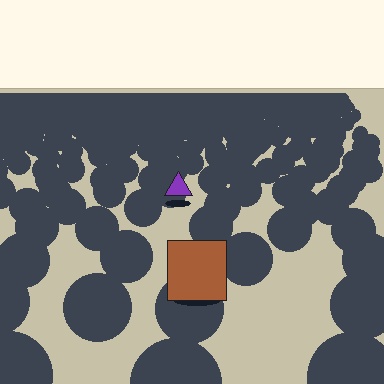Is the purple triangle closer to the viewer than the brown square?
No. The brown square is closer — you can tell from the texture gradient: the ground texture is coarser near it.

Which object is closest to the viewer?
The brown square is closest. The texture marks near it are larger and more spread out.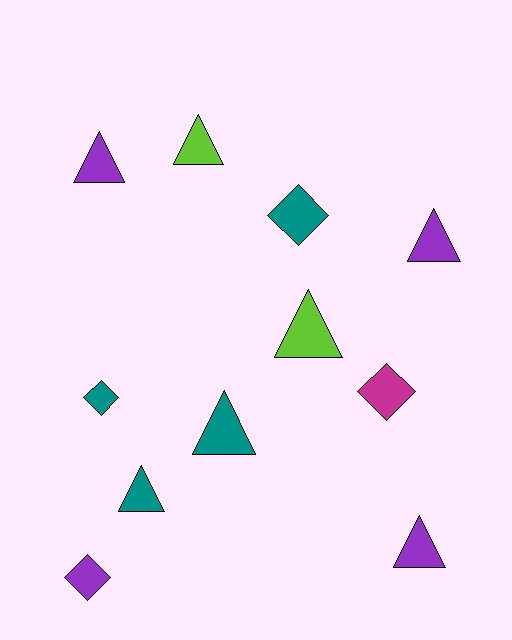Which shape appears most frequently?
Triangle, with 7 objects.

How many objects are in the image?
There are 11 objects.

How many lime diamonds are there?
There are no lime diamonds.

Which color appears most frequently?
Purple, with 4 objects.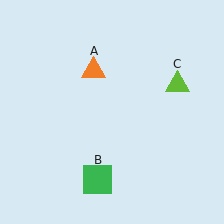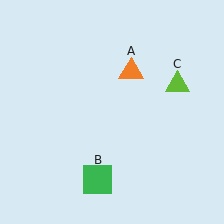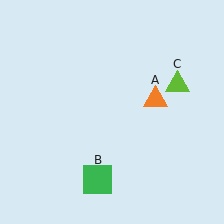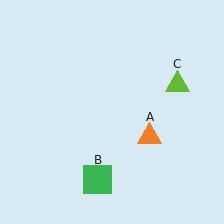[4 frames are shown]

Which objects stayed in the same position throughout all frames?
Green square (object B) and lime triangle (object C) remained stationary.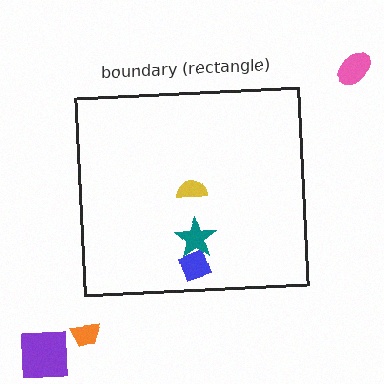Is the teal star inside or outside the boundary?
Inside.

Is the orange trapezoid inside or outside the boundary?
Outside.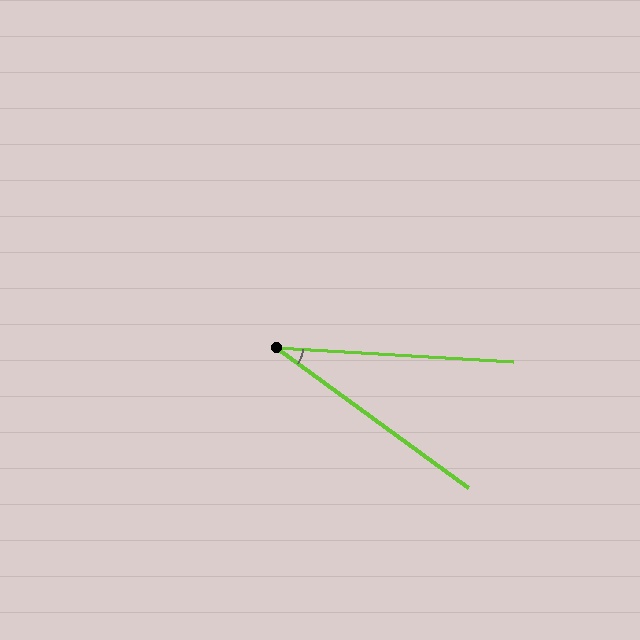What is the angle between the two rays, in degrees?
Approximately 33 degrees.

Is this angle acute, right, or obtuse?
It is acute.